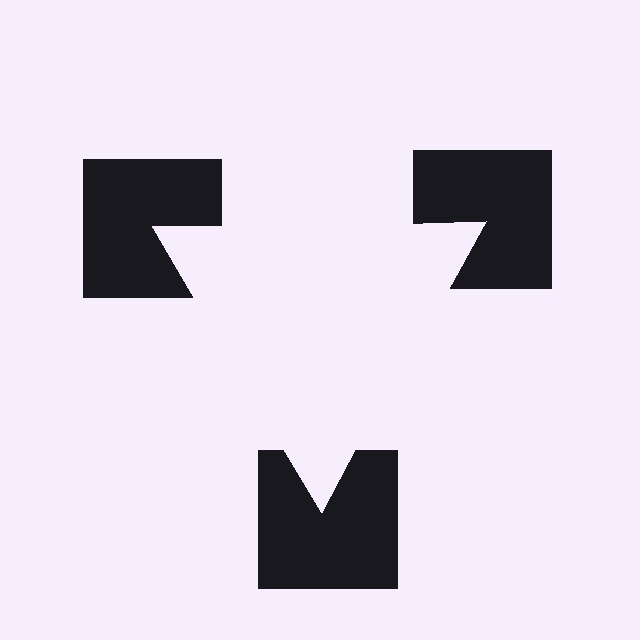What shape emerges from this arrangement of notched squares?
An illusory triangle — its edges are inferred from the aligned wedge cuts in the notched squares, not physically drawn.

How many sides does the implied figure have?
3 sides.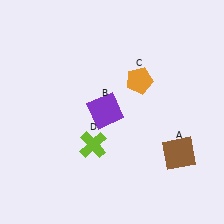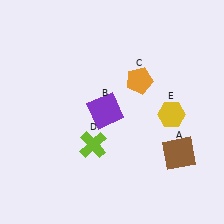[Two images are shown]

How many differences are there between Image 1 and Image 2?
There is 1 difference between the two images.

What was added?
A yellow hexagon (E) was added in Image 2.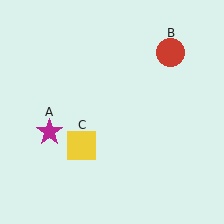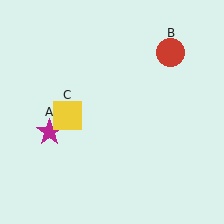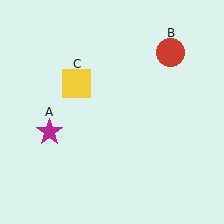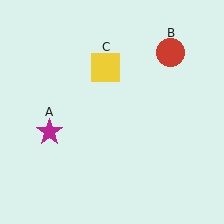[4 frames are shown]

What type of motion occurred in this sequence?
The yellow square (object C) rotated clockwise around the center of the scene.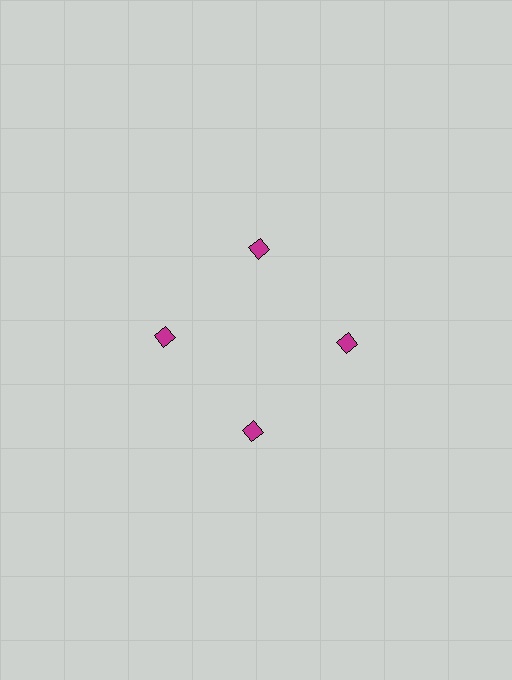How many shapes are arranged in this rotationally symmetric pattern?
There are 4 shapes, arranged in 4 groups of 1.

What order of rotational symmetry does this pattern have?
This pattern has 4-fold rotational symmetry.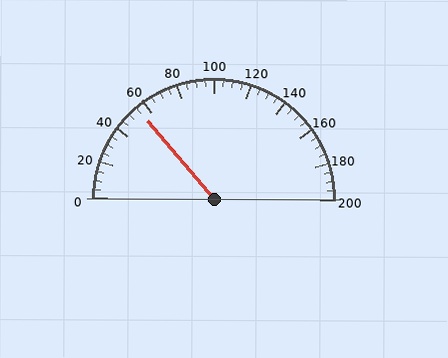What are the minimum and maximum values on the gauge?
The gauge ranges from 0 to 200.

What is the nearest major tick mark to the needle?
The nearest major tick mark is 60.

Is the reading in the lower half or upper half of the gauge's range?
The reading is in the lower half of the range (0 to 200).